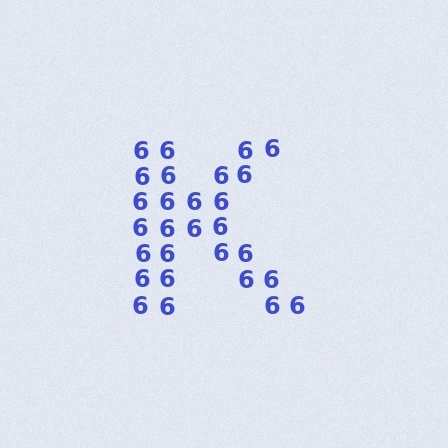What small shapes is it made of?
It is made of small digit 6's.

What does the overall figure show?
The overall figure shows the letter K.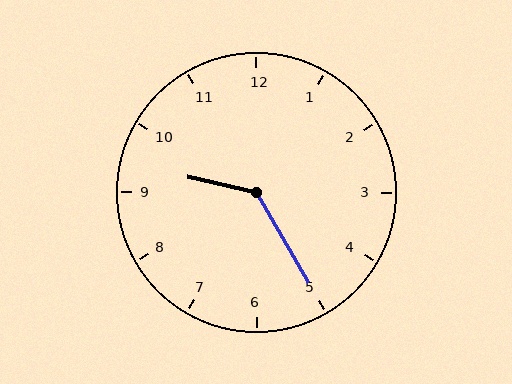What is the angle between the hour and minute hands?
Approximately 132 degrees.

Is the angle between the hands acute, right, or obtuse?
It is obtuse.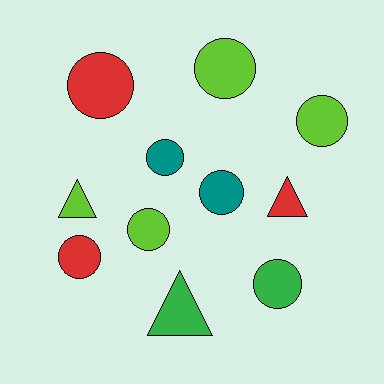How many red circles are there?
There are 2 red circles.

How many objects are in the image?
There are 11 objects.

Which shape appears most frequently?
Circle, with 8 objects.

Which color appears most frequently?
Lime, with 4 objects.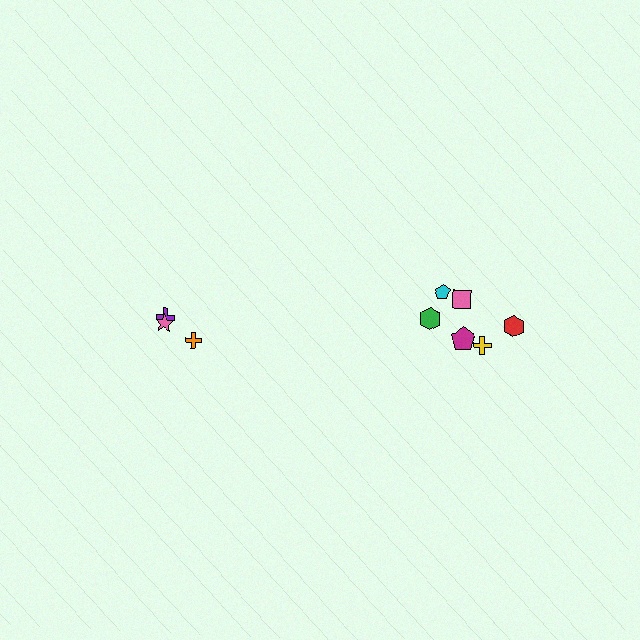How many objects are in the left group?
There are 3 objects.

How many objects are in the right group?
There are 6 objects.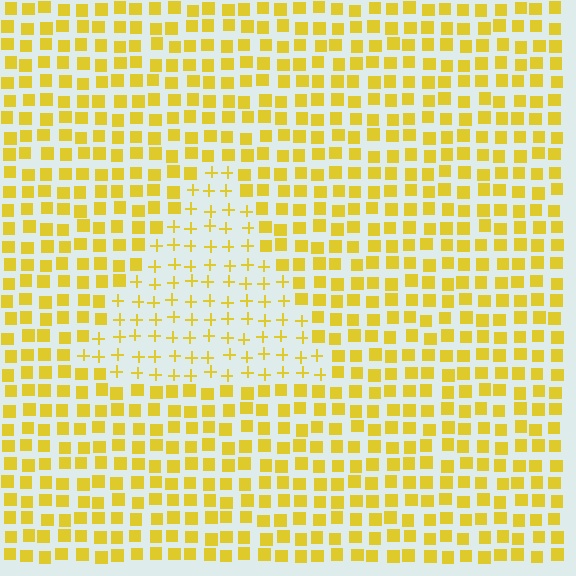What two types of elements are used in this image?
The image uses plus signs inside the triangle region and squares outside it.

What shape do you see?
I see a triangle.